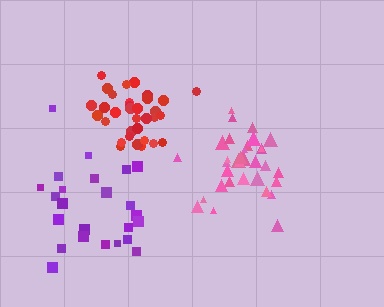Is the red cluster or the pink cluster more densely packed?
Red.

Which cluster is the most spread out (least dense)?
Purple.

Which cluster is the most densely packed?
Red.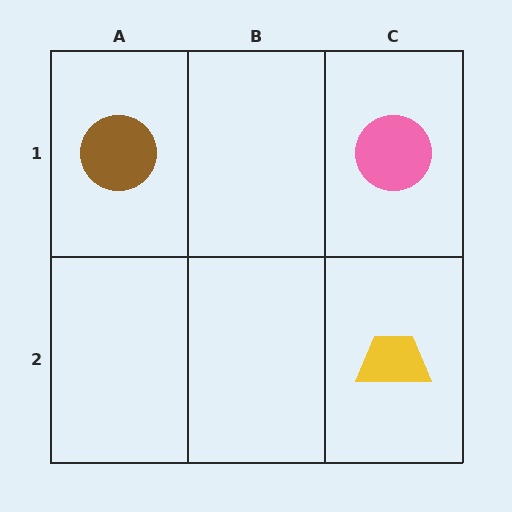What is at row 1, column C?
A pink circle.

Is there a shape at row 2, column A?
No, that cell is empty.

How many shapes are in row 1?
2 shapes.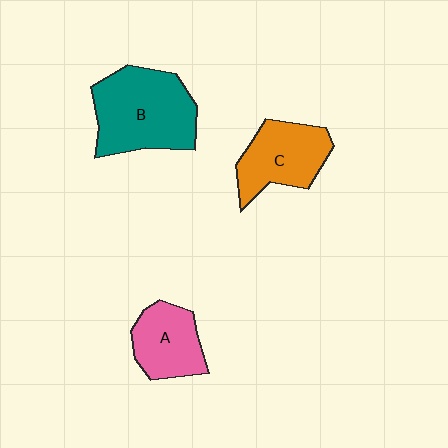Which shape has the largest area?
Shape B (teal).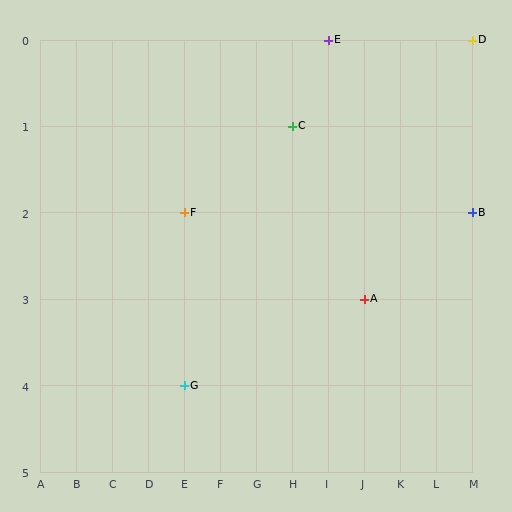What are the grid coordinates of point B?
Point B is at grid coordinates (M, 2).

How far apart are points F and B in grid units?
Points F and B are 8 columns apart.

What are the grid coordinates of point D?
Point D is at grid coordinates (M, 0).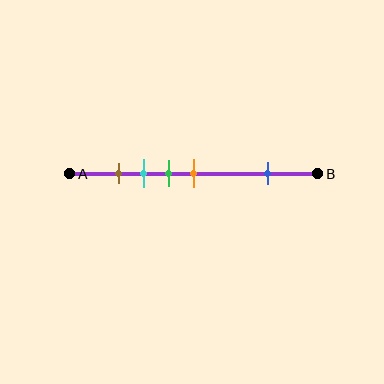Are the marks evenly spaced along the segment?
No, the marks are not evenly spaced.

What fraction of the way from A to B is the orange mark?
The orange mark is approximately 50% (0.5) of the way from A to B.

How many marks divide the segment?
There are 5 marks dividing the segment.